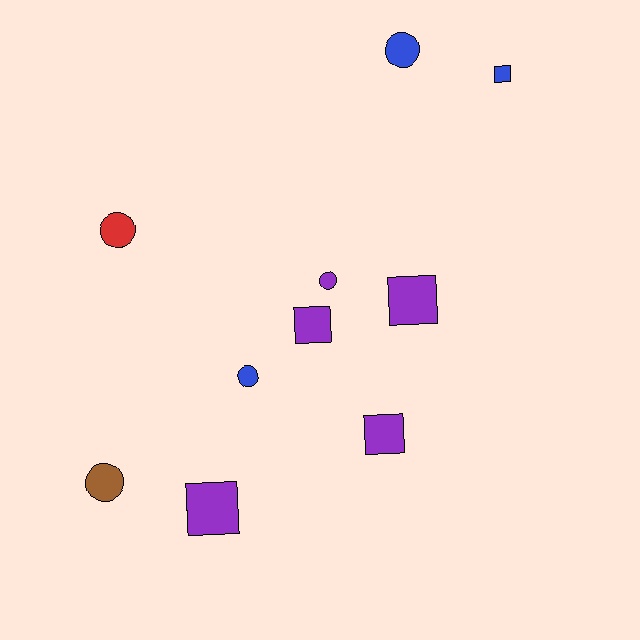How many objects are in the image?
There are 10 objects.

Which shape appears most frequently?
Circle, with 5 objects.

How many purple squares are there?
There are 4 purple squares.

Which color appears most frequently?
Purple, with 5 objects.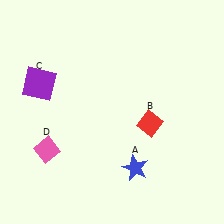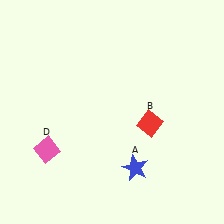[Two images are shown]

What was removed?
The purple square (C) was removed in Image 2.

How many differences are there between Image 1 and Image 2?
There is 1 difference between the two images.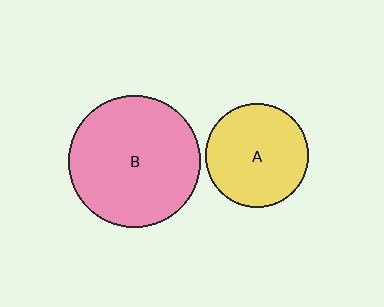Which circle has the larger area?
Circle B (pink).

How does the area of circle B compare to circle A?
Approximately 1.6 times.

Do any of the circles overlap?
No, none of the circles overlap.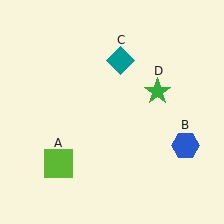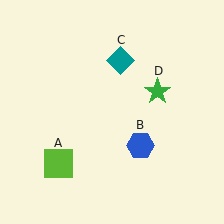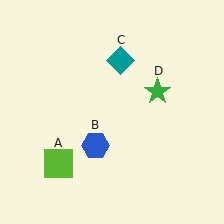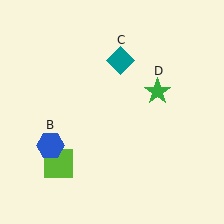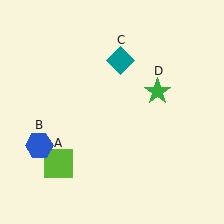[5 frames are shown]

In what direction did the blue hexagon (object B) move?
The blue hexagon (object B) moved left.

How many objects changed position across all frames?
1 object changed position: blue hexagon (object B).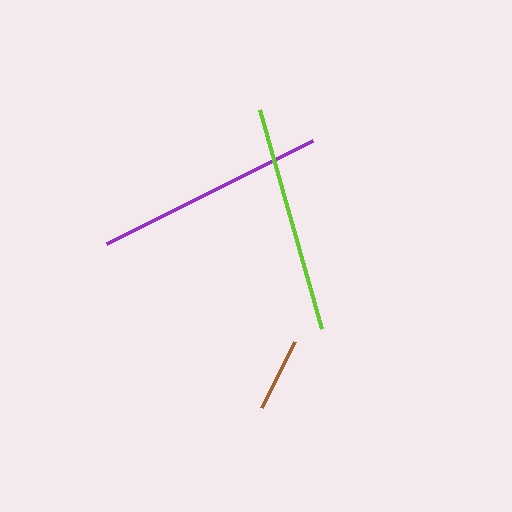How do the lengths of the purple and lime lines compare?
The purple and lime lines are approximately the same length.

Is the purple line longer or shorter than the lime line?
The purple line is longer than the lime line.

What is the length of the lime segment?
The lime segment is approximately 228 pixels long.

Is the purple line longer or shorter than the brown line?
The purple line is longer than the brown line.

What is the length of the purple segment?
The purple segment is approximately 230 pixels long.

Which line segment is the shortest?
The brown line is the shortest at approximately 74 pixels.